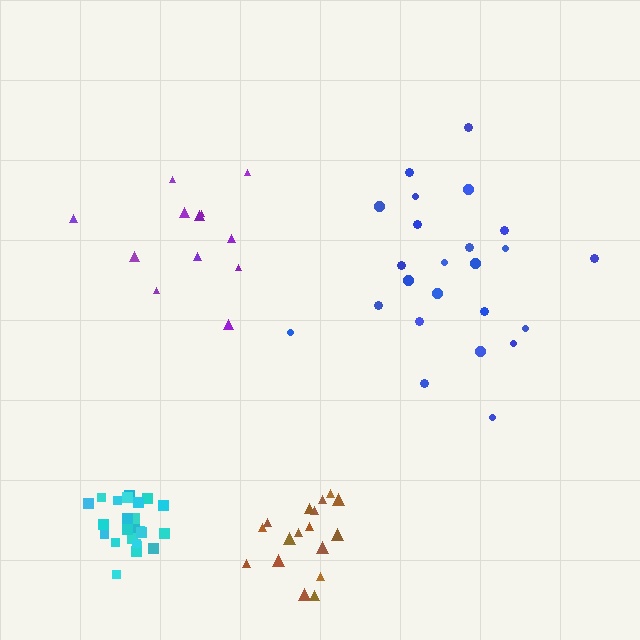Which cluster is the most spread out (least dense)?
Purple.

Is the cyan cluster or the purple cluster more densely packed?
Cyan.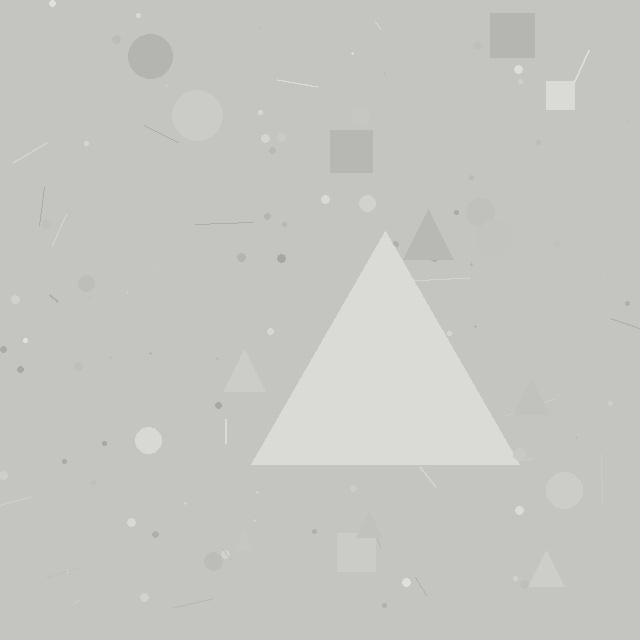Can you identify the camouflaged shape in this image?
The camouflaged shape is a triangle.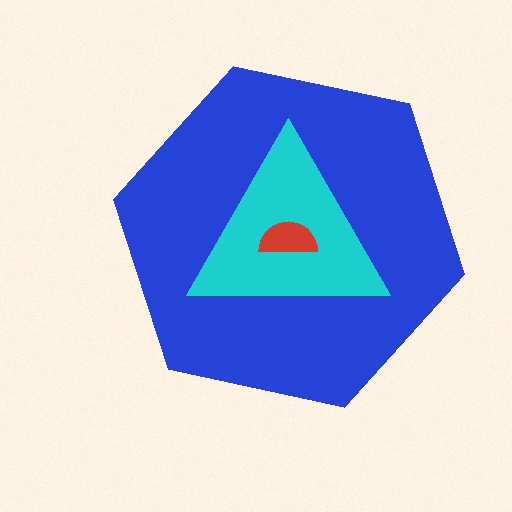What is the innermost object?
The red semicircle.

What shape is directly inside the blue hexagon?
The cyan triangle.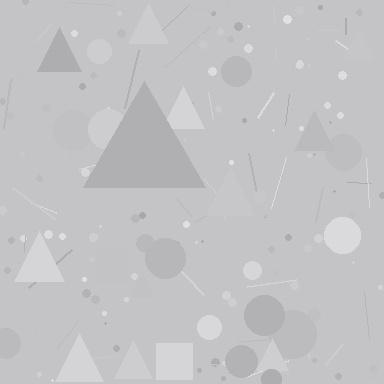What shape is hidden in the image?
A triangle is hidden in the image.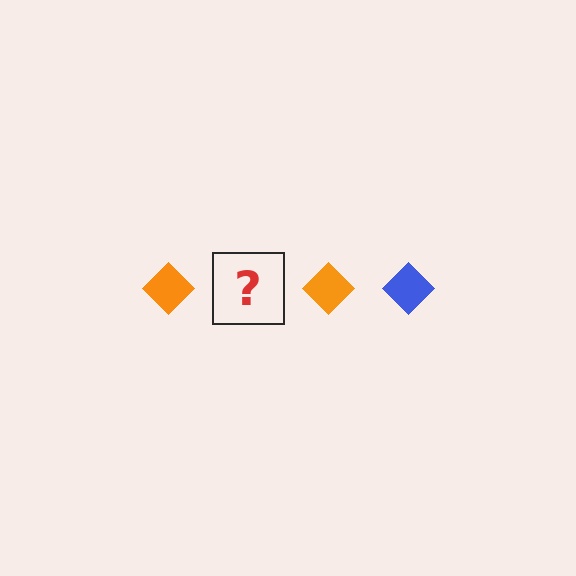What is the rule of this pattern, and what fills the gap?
The rule is that the pattern cycles through orange, blue diamonds. The gap should be filled with a blue diamond.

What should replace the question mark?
The question mark should be replaced with a blue diamond.